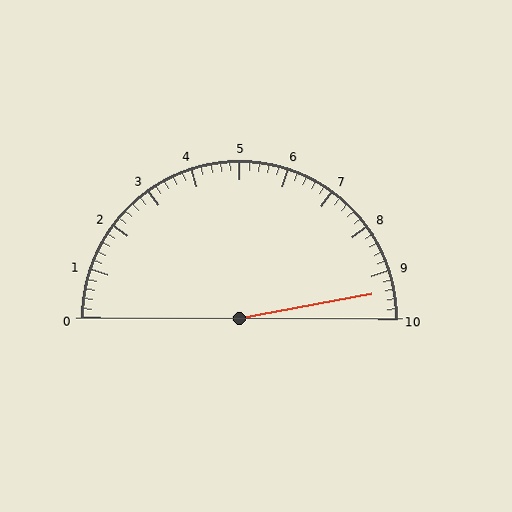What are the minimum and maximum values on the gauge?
The gauge ranges from 0 to 10.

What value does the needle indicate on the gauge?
The needle indicates approximately 9.4.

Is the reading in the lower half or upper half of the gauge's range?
The reading is in the upper half of the range (0 to 10).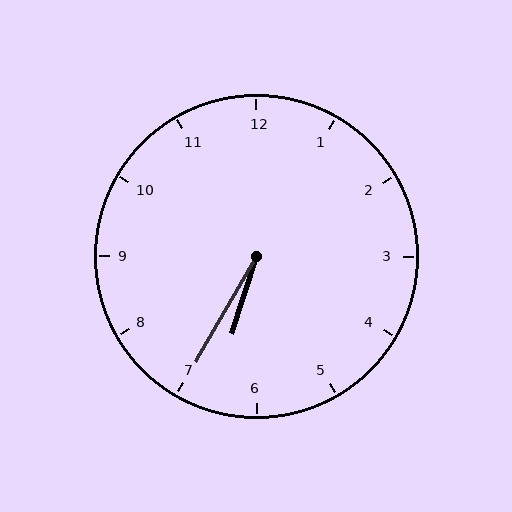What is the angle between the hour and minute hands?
Approximately 12 degrees.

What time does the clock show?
6:35.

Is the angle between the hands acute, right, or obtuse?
It is acute.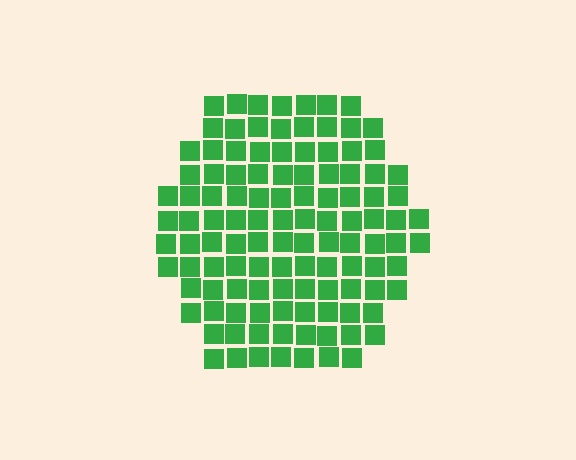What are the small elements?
The small elements are squares.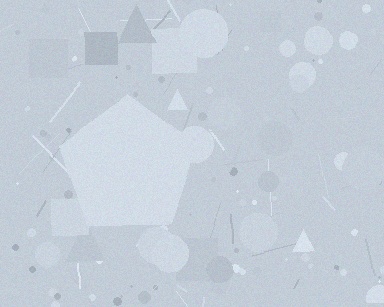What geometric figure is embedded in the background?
A pentagon is embedded in the background.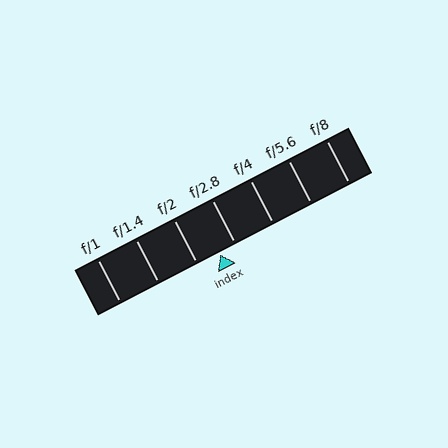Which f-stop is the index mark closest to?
The index mark is closest to f/2.8.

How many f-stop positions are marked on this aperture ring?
There are 7 f-stop positions marked.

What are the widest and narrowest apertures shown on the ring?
The widest aperture shown is f/1 and the narrowest is f/8.